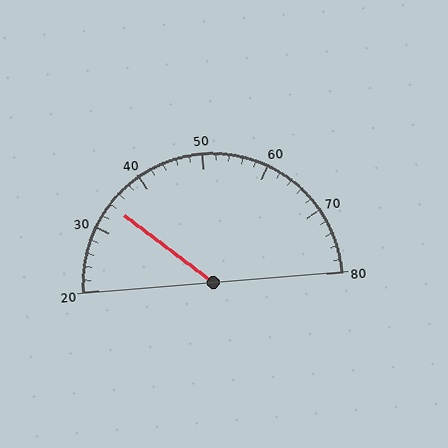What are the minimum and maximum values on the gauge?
The gauge ranges from 20 to 80.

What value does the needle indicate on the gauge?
The needle indicates approximately 34.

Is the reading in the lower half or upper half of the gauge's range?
The reading is in the lower half of the range (20 to 80).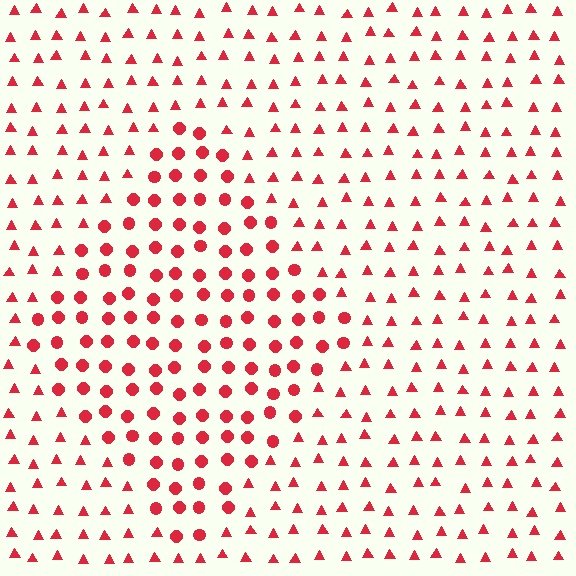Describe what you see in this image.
The image is filled with small red elements arranged in a uniform grid. A diamond-shaped region contains circles, while the surrounding area contains triangles. The boundary is defined purely by the change in element shape.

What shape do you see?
I see a diamond.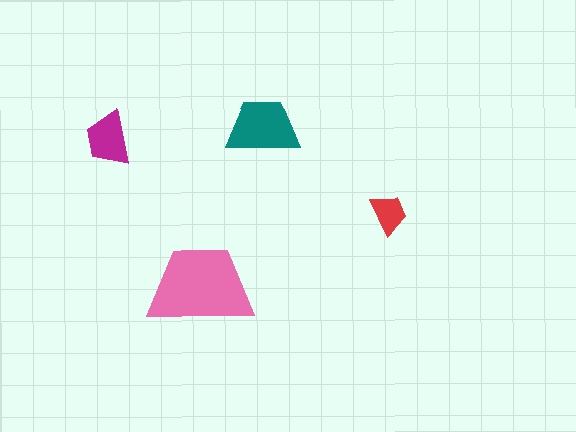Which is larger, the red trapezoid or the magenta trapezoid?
The magenta one.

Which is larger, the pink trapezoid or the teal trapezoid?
The pink one.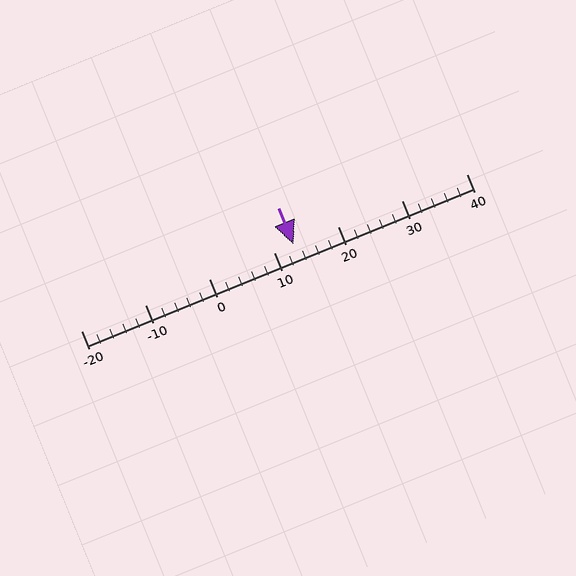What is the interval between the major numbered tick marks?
The major tick marks are spaced 10 units apart.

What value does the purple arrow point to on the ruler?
The purple arrow points to approximately 13.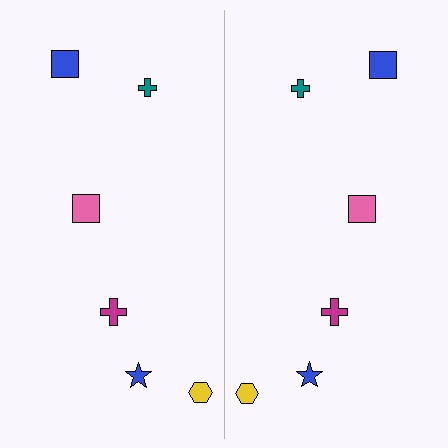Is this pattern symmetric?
Yes, this pattern has bilateral (reflection) symmetry.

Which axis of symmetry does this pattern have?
The pattern has a vertical axis of symmetry running through the center of the image.